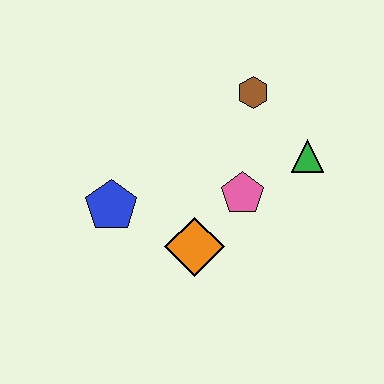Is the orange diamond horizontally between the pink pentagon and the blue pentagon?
Yes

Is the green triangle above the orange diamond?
Yes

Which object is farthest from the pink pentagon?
The blue pentagon is farthest from the pink pentagon.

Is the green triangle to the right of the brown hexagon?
Yes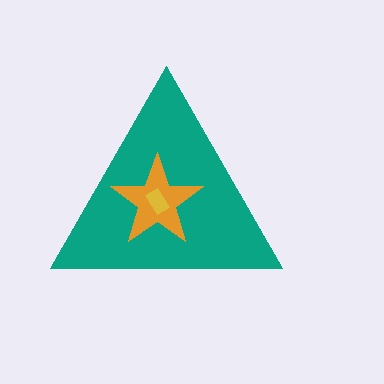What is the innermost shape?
The yellow rectangle.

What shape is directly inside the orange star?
The yellow rectangle.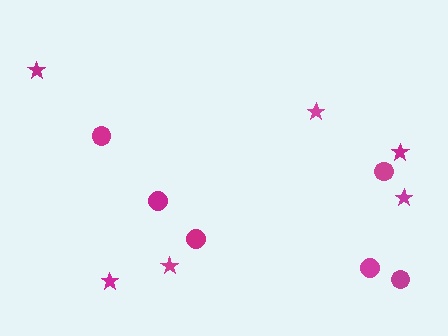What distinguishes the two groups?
There are 2 groups: one group of circles (6) and one group of stars (6).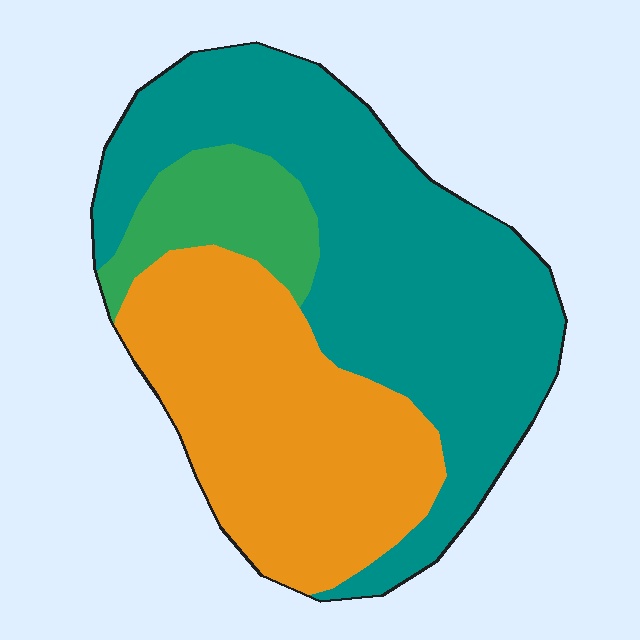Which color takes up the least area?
Green, at roughly 10%.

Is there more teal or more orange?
Teal.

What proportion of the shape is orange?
Orange takes up about three eighths (3/8) of the shape.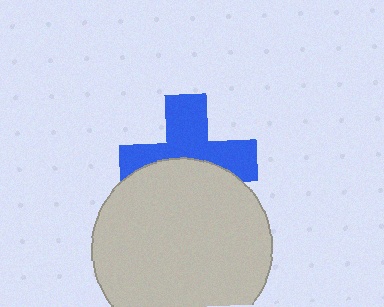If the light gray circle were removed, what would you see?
You would see the complete blue cross.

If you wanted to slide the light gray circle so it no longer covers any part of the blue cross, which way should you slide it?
Slide it down — that is the most direct way to separate the two shapes.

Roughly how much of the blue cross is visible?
About half of it is visible (roughly 56%).